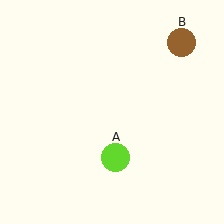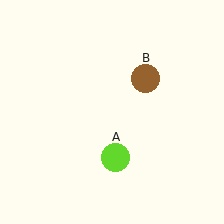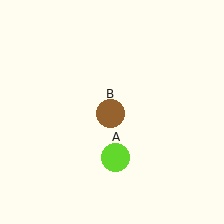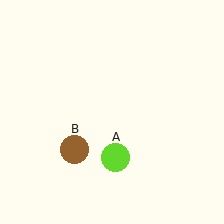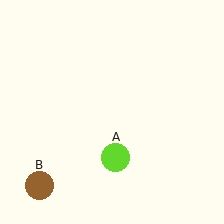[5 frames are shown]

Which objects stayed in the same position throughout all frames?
Lime circle (object A) remained stationary.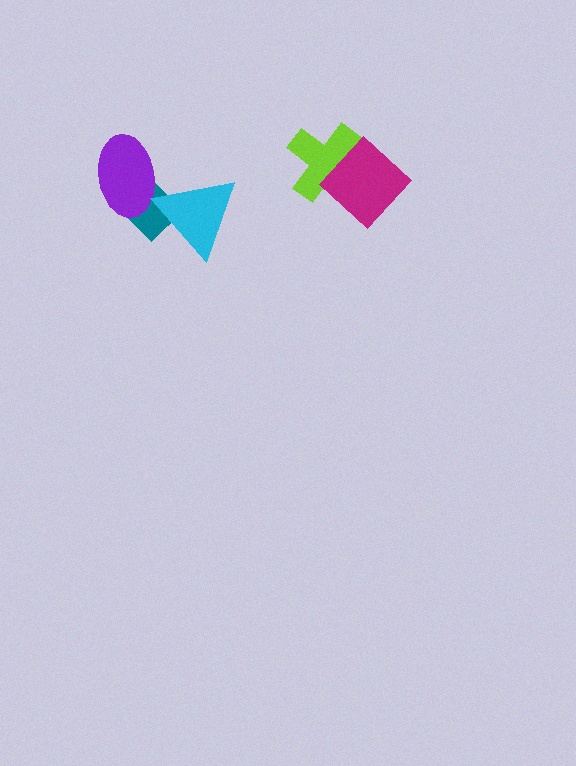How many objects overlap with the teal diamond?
2 objects overlap with the teal diamond.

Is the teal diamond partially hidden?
Yes, it is partially covered by another shape.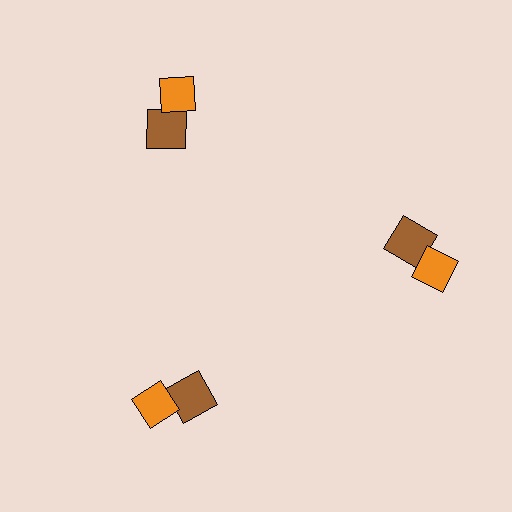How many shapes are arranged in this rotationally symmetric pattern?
There are 6 shapes, arranged in 3 groups of 2.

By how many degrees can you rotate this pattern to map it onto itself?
The pattern maps onto itself every 120 degrees of rotation.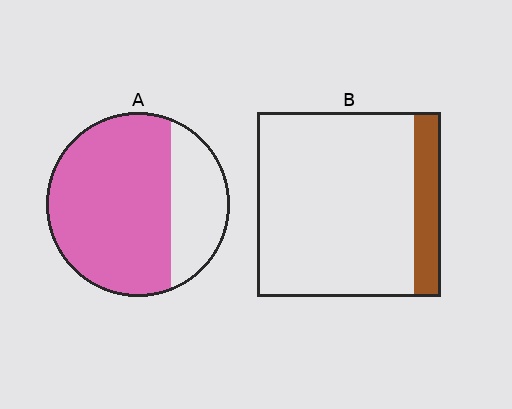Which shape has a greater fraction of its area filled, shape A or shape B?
Shape A.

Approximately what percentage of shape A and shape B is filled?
A is approximately 70% and B is approximately 15%.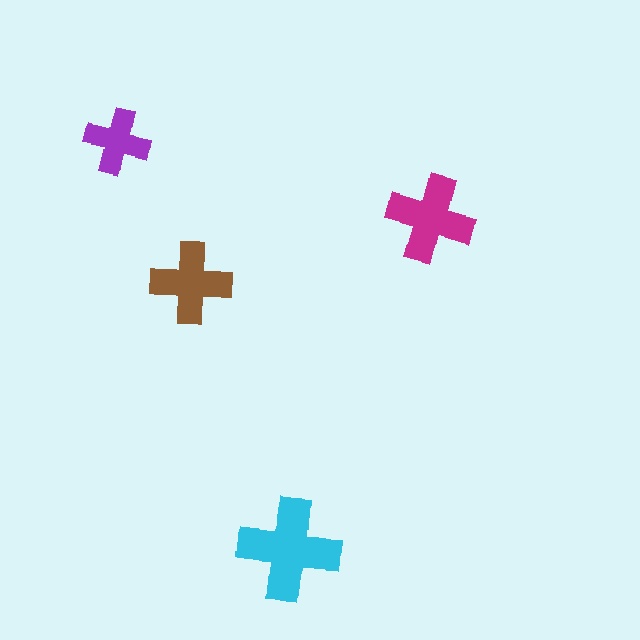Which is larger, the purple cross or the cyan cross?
The cyan one.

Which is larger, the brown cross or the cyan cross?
The cyan one.